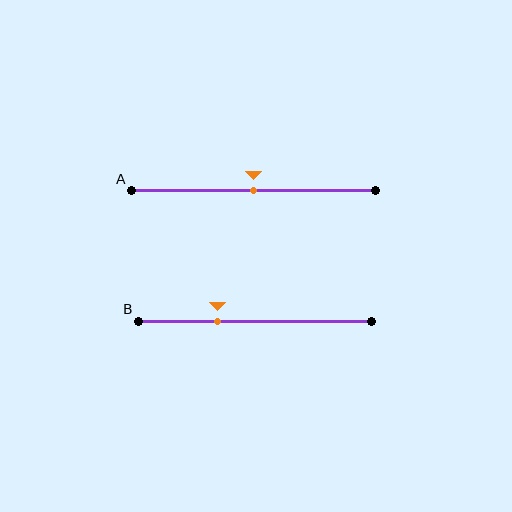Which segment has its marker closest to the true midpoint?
Segment A has its marker closest to the true midpoint.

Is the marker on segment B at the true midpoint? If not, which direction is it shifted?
No, the marker on segment B is shifted to the left by about 16% of the segment length.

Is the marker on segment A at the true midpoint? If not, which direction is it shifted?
Yes, the marker on segment A is at the true midpoint.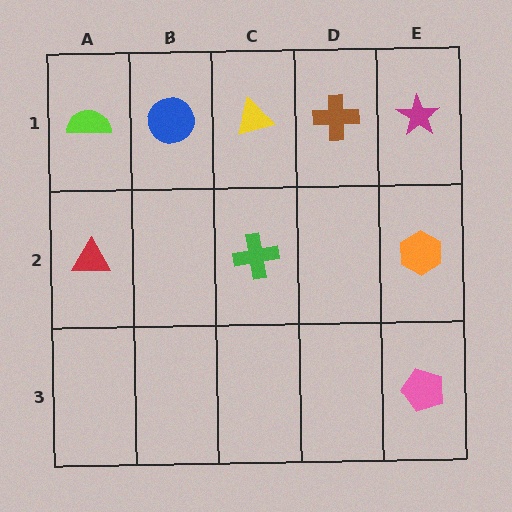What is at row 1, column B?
A blue circle.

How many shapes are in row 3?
1 shape.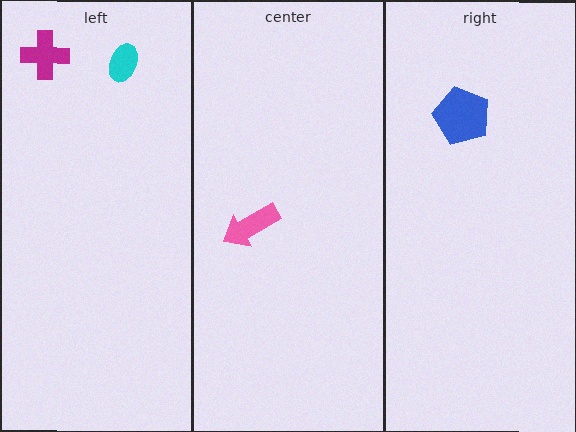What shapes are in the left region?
The magenta cross, the cyan ellipse.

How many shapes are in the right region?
1.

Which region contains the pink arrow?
The center region.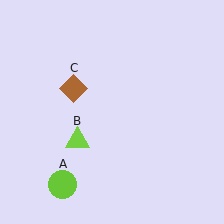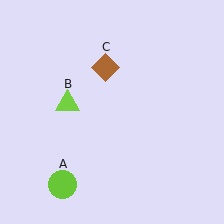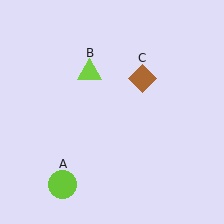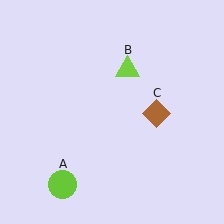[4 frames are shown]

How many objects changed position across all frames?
2 objects changed position: lime triangle (object B), brown diamond (object C).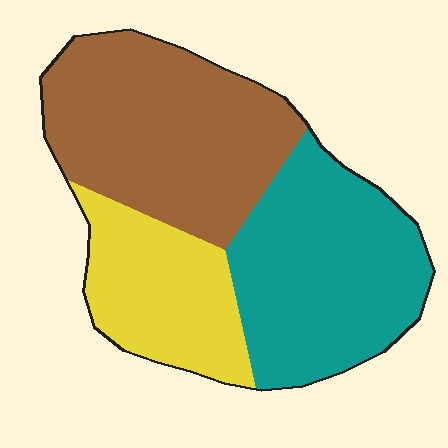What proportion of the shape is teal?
Teal takes up about three eighths (3/8) of the shape.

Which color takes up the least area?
Yellow, at roughly 25%.